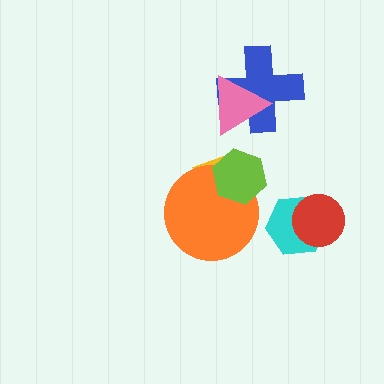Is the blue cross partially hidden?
Yes, it is partially covered by another shape.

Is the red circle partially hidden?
No, no other shape covers it.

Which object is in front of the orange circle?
The lime hexagon is in front of the orange circle.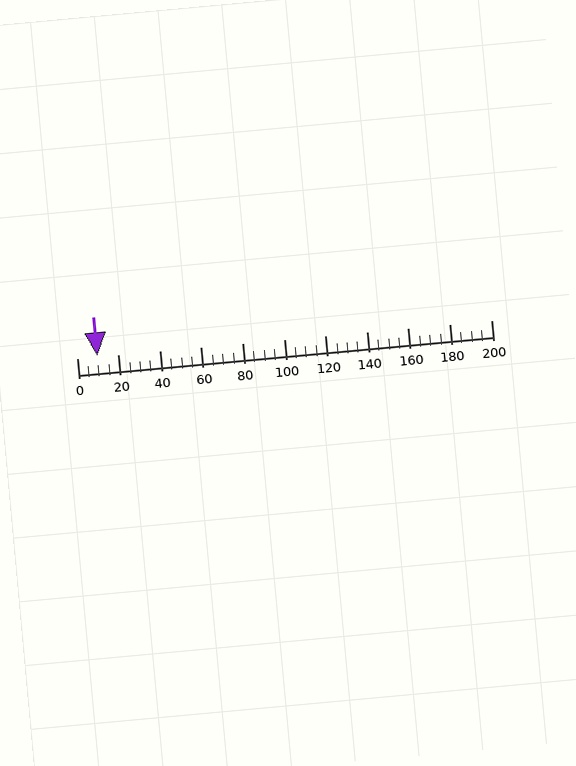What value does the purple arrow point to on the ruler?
The purple arrow points to approximately 10.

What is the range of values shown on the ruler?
The ruler shows values from 0 to 200.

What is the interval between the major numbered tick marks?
The major tick marks are spaced 20 units apart.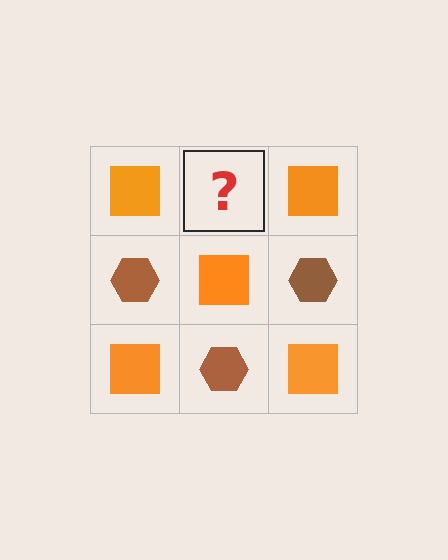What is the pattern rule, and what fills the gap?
The rule is that it alternates orange square and brown hexagon in a checkerboard pattern. The gap should be filled with a brown hexagon.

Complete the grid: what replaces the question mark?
The question mark should be replaced with a brown hexagon.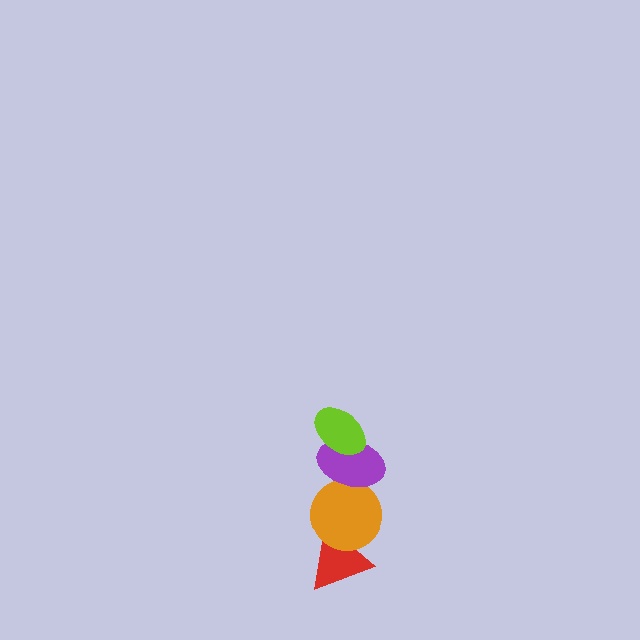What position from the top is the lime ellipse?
The lime ellipse is 1st from the top.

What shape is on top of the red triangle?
The orange circle is on top of the red triangle.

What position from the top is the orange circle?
The orange circle is 3rd from the top.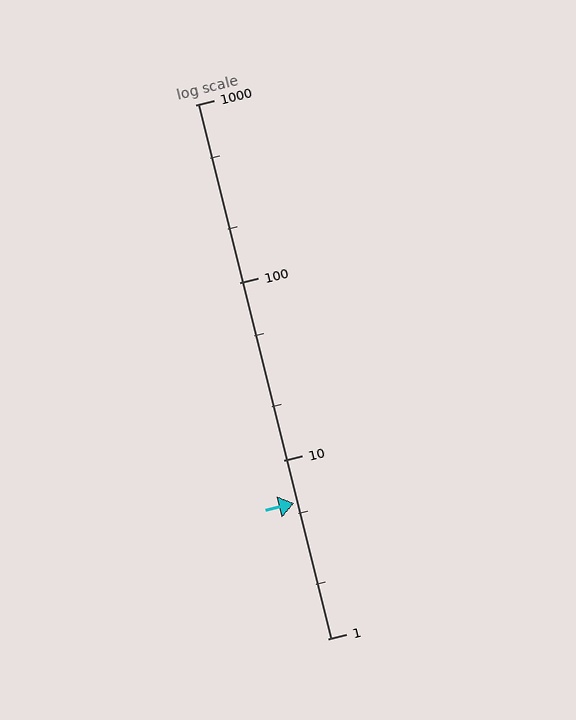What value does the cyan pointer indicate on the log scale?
The pointer indicates approximately 5.8.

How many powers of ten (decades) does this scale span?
The scale spans 3 decades, from 1 to 1000.